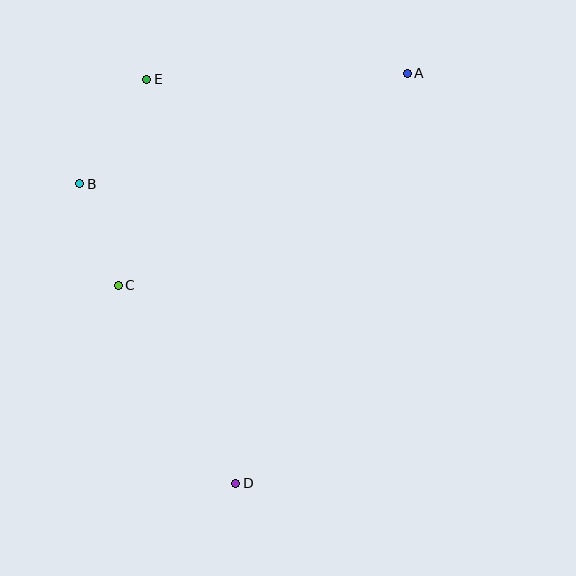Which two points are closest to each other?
Points B and C are closest to each other.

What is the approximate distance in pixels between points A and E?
The distance between A and E is approximately 261 pixels.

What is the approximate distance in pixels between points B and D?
The distance between B and D is approximately 338 pixels.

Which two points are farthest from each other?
Points A and D are farthest from each other.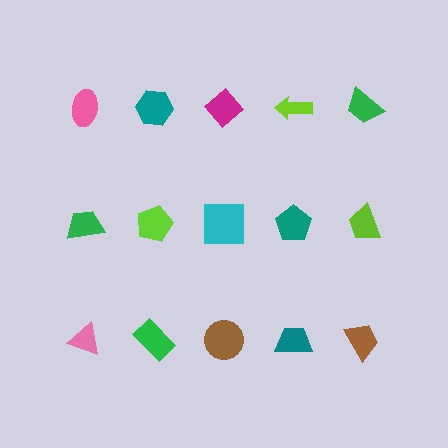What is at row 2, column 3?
A cyan square.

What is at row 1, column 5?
A green trapezoid.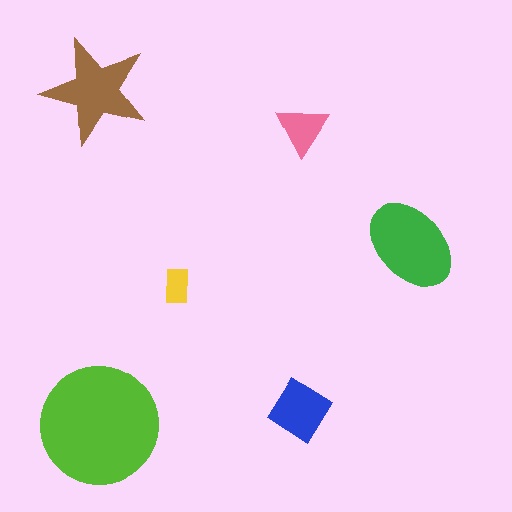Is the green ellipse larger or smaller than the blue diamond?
Larger.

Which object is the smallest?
The yellow rectangle.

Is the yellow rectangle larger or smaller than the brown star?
Smaller.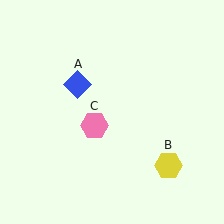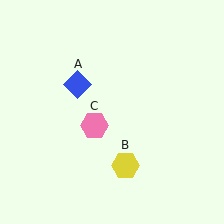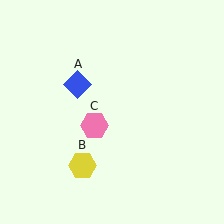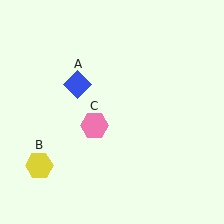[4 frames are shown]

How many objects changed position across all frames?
1 object changed position: yellow hexagon (object B).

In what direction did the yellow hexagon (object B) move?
The yellow hexagon (object B) moved left.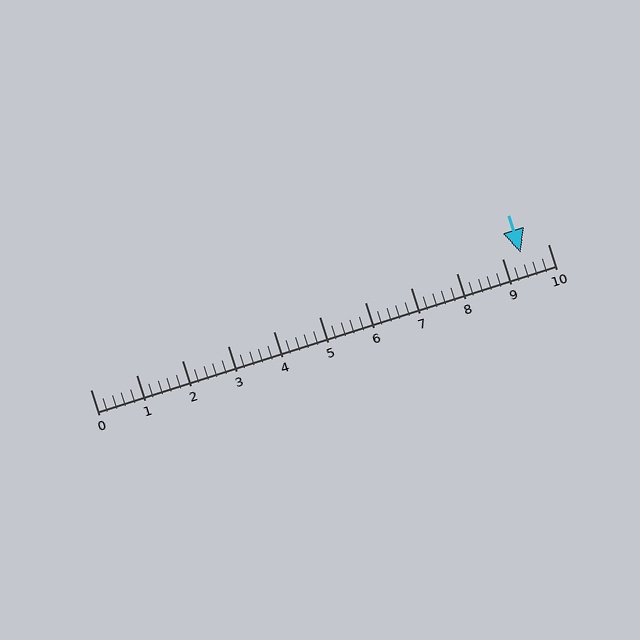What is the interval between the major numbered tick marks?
The major tick marks are spaced 1 units apart.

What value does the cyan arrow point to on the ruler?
The cyan arrow points to approximately 9.4.